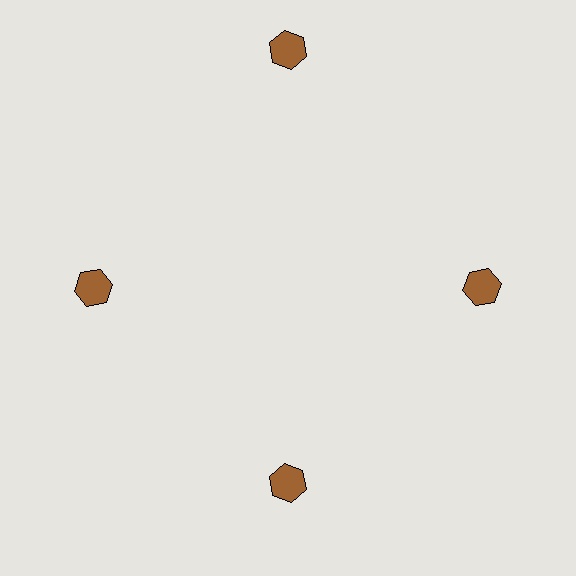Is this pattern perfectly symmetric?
No. The 4 brown hexagons are arranged in a ring, but one element near the 12 o'clock position is pushed outward from the center, breaking the 4-fold rotational symmetry.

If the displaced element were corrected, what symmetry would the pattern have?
It would have 4-fold rotational symmetry — the pattern would map onto itself every 90 degrees.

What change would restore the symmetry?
The symmetry would be restored by moving it inward, back onto the ring so that all 4 hexagons sit at equal angles and equal distance from the center.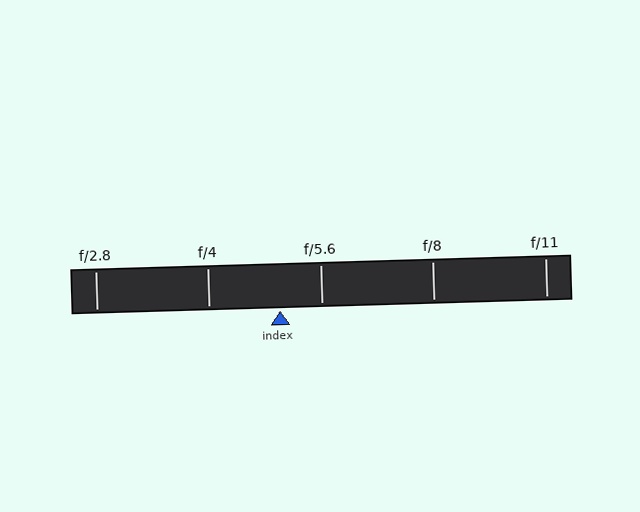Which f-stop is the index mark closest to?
The index mark is closest to f/5.6.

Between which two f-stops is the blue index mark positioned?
The index mark is between f/4 and f/5.6.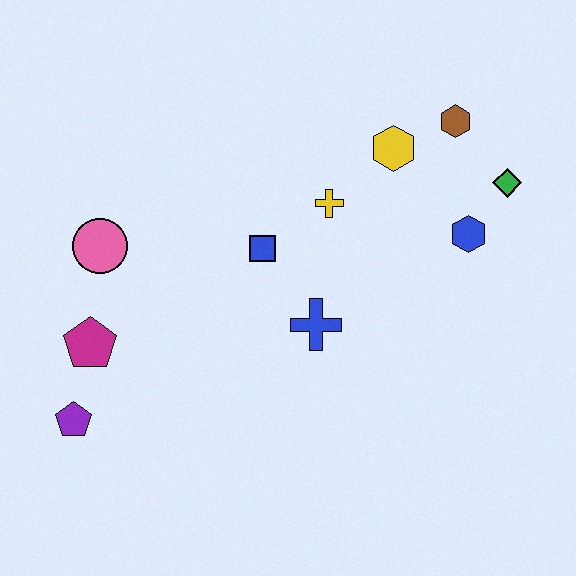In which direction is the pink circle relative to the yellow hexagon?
The pink circle is to the left of the yellow hexagon.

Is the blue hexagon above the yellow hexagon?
No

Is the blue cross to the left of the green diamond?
Yes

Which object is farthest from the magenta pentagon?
The green diamond is farthest from the magenta pentagon.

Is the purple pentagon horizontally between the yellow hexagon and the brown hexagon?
No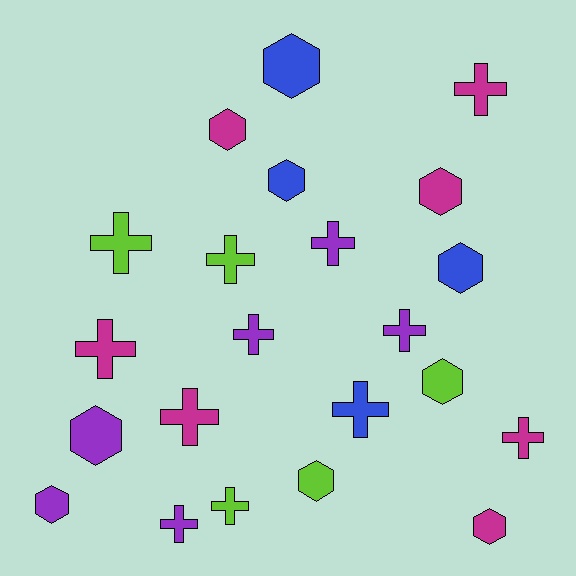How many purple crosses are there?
There are 4 purple crosses.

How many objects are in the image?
There are 22 objects.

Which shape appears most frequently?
Cross, with 12 objects.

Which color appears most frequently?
Magenta, with 7 objects.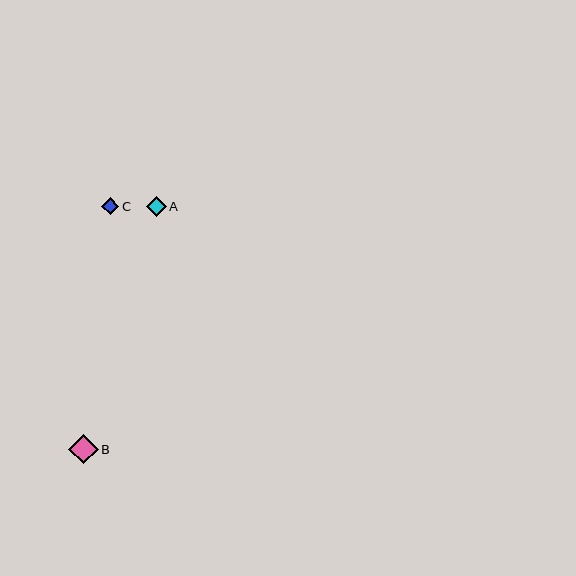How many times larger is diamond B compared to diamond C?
Diamond B is approximately 1.7 times the size of diamond C.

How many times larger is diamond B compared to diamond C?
Diamond B is approximately 1.7 times the size of diamond C.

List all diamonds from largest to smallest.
From largest to smallest: B, A, C.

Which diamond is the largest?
Diamond B is the largest with a size of approximately 29 pixels.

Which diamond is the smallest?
Diamond C is the smallest with a size of approximately 17 pixels.